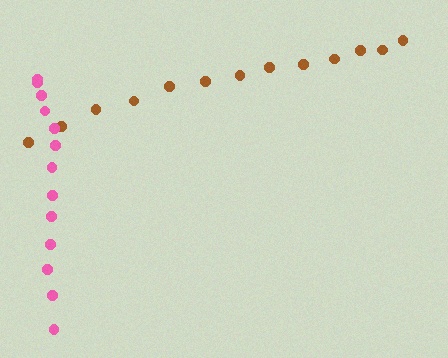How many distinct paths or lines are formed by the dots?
There are 2 distinct paths.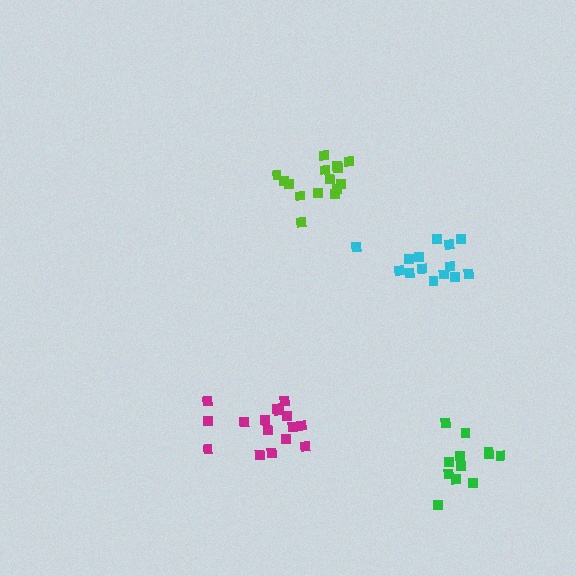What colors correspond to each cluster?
The clusters are colored: lime, cyan, magenta, green.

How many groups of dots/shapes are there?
There are 4 groups.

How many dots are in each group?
Group 1: 15 dots, Group 2: 14 dots, Group 3: 16 dots, Group 4: 12 dots (57 total).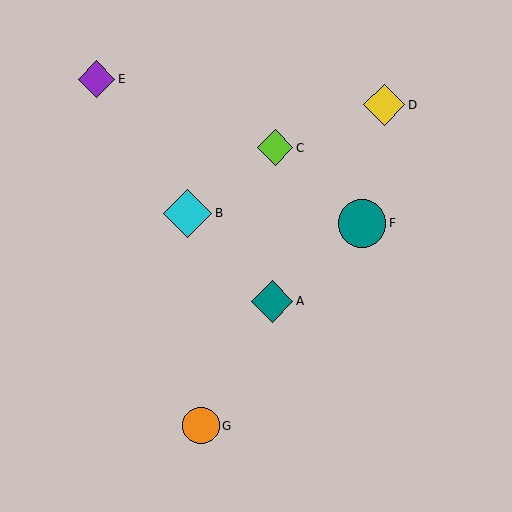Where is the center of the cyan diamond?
The center of the cyan diamond is at (188, 213).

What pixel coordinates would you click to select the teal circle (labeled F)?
Click at (362, 223) to select the teal circle F.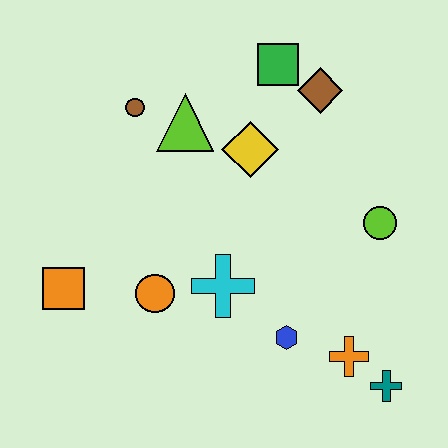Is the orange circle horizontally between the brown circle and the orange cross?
Yes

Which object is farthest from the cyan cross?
The green square is farthest from the cyan cross.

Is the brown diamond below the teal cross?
No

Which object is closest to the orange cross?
The teal cross is closest to the orange cross.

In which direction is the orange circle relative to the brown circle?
The orange circle is below the brown circle.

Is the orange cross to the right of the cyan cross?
Yes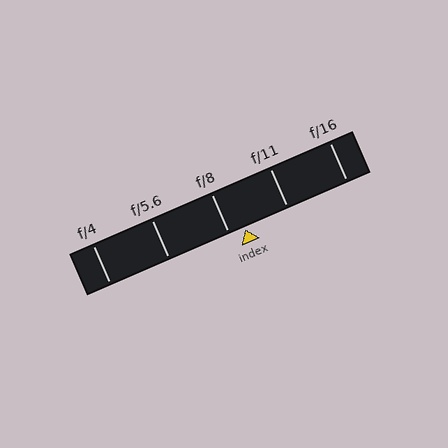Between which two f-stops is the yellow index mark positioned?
The index mark is between f/8 and f/11.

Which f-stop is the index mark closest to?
The index mark is closest to f/8.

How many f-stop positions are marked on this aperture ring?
There are 5 f-stop positions marked.